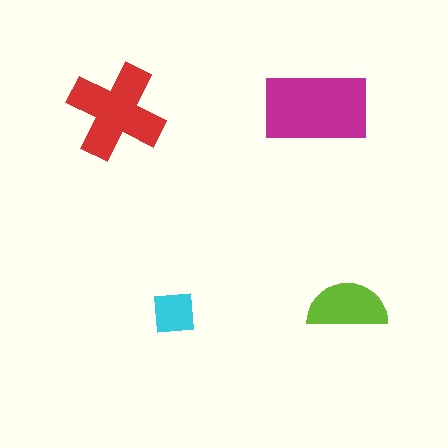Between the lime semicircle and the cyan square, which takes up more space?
The lime semicircle.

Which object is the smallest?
The cyan square.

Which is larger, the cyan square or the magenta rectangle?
The magenta rectangle.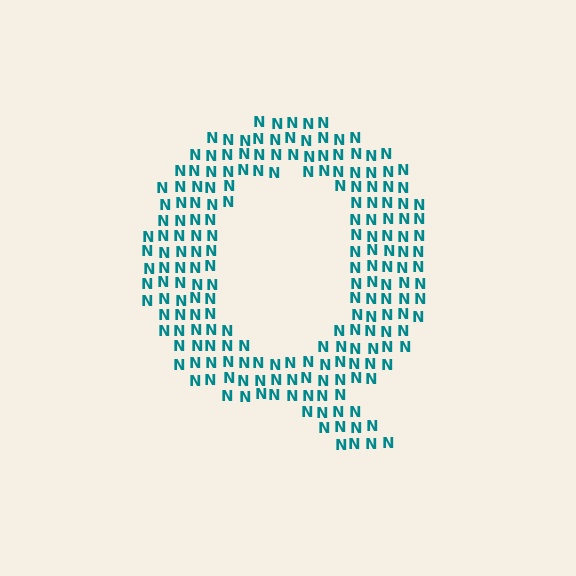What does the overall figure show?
The overall figure shows the letter Q.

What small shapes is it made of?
It is made of small letter N's.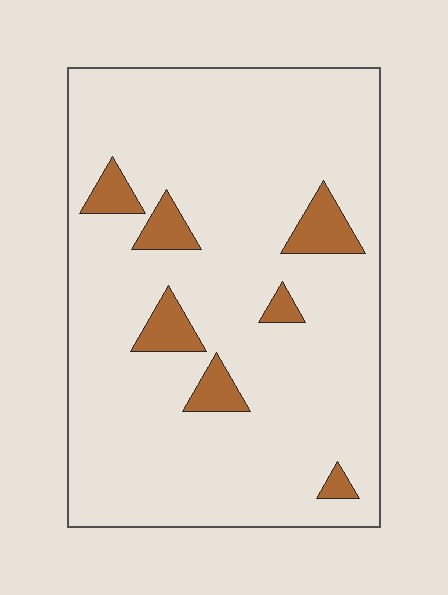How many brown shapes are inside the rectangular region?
7.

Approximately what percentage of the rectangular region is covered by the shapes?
Approximately 10%.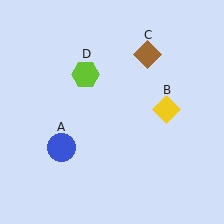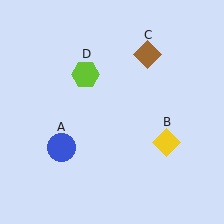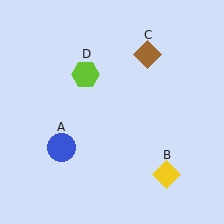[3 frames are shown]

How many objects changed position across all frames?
1 object changed position: yellow diamond (object B).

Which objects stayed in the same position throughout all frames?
Blue circle (object A) and brown diamond (object C) and lime hexagon (object D) remained stationary.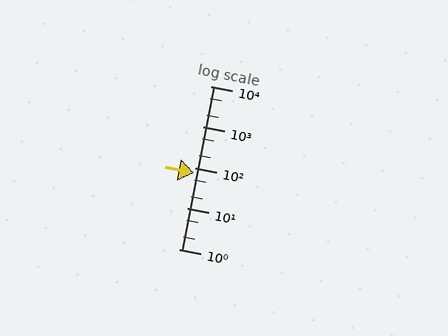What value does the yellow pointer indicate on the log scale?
The pointer indicates approximately 74.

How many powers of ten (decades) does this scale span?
The scale spans 4 decades, from 1 to 10000.